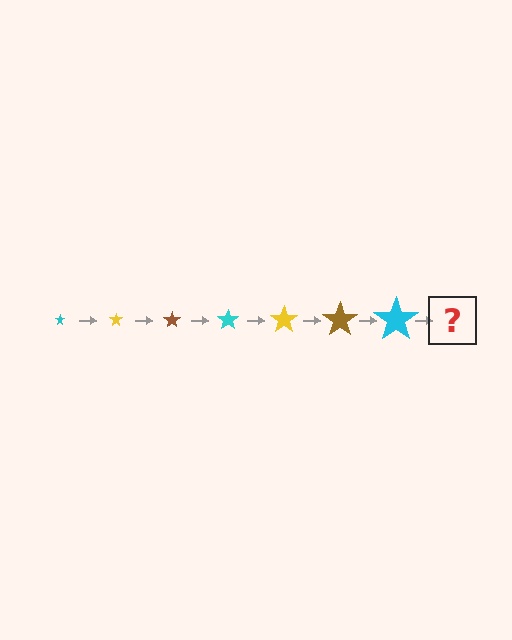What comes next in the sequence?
The next element should be a yellow star, larger than the previous one.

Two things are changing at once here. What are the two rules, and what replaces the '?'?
The two rules are that the star grows larger each step and the color cycles through cyan, yellow, and brown. The '?' should be a yellow star, larger than the previous one.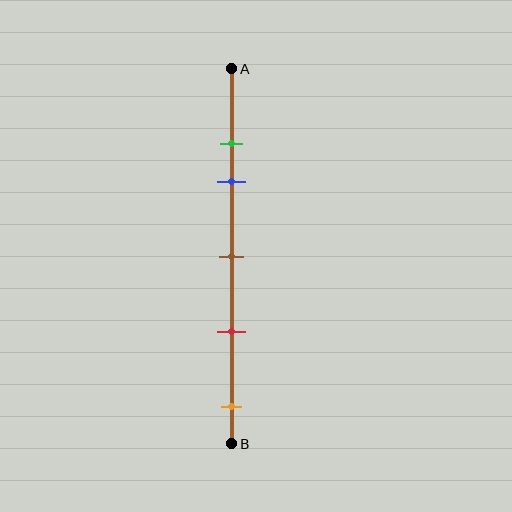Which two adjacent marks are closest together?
The green and blue marks are the closest adjacent pair.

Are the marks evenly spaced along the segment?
No, the marks are not evenly spaced.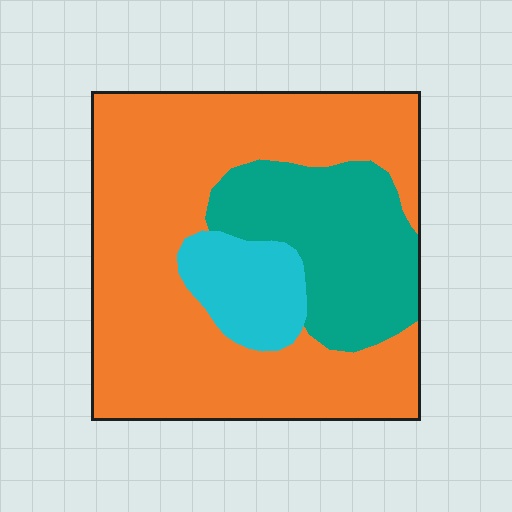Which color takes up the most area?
Orange, at roughly 65%.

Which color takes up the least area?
Cyan, at roughly 10%.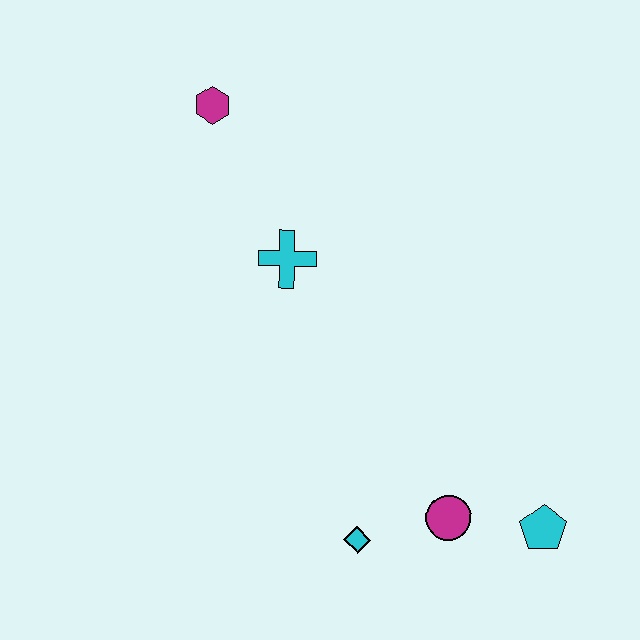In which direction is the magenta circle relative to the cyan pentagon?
The magenta circle is to the left of the cyan pentagon.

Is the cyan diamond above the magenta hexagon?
No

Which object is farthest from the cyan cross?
The cyan pentagon is farthest from the cyan cross.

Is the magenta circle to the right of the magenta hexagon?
Yes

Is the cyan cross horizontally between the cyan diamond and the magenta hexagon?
Yes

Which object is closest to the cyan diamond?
The magenta circle is closest to the cyan diamond.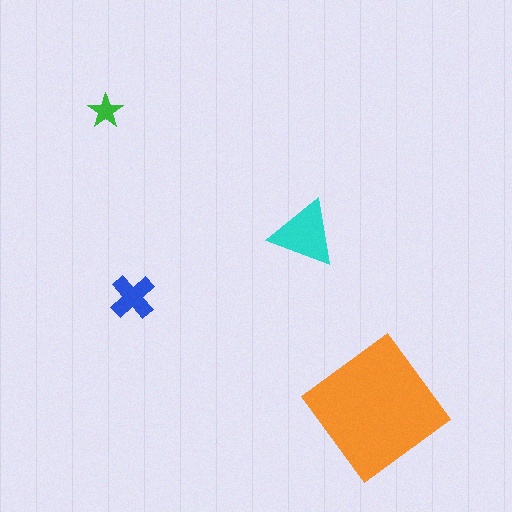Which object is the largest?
The orange diamond.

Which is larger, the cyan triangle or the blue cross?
The cyan triangle.